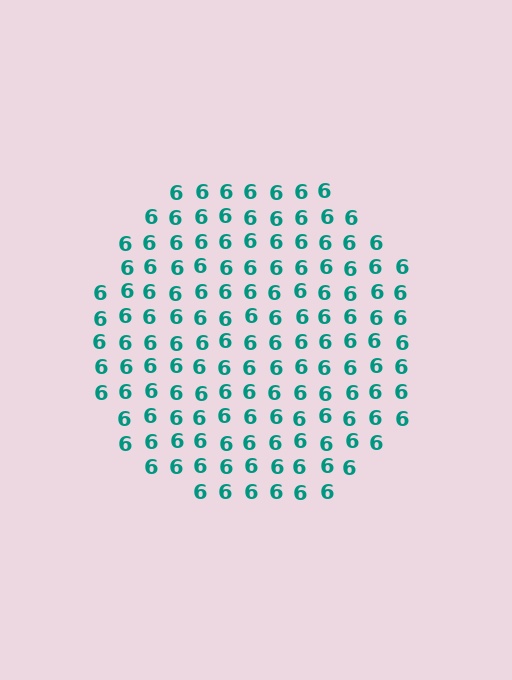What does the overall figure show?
The overall figure shows a circle.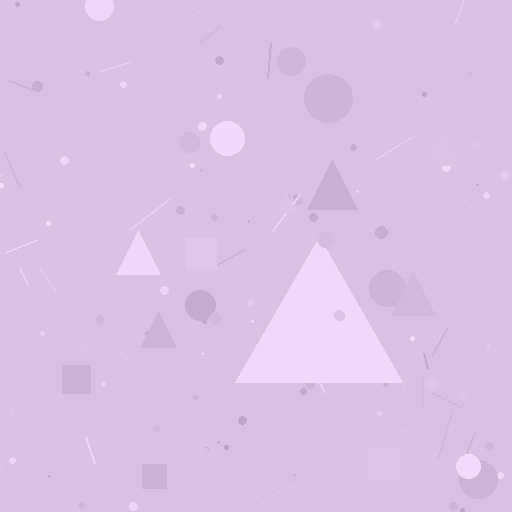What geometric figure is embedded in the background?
A triangle is embedded in the background.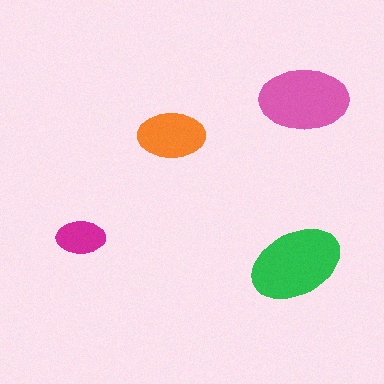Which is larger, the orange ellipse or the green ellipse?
The green one.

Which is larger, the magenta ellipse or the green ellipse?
The green one.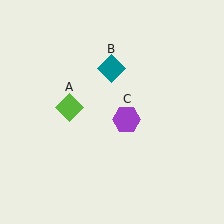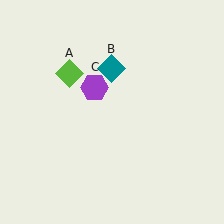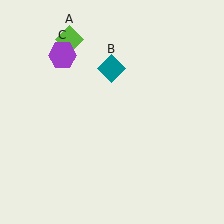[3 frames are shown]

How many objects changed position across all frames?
2 objects changed position: lime diamond (object A), purple hexagon (object C).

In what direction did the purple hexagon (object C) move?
The purple hexagon (object C) moved up and to the left.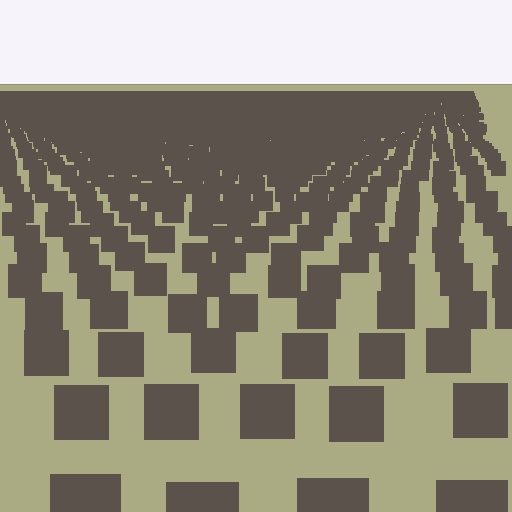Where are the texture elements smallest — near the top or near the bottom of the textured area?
Near the top.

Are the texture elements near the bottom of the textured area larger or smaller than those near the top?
Larger. Near the bottom, elements are closer to the viewer and appear at a bigger on-screen size.